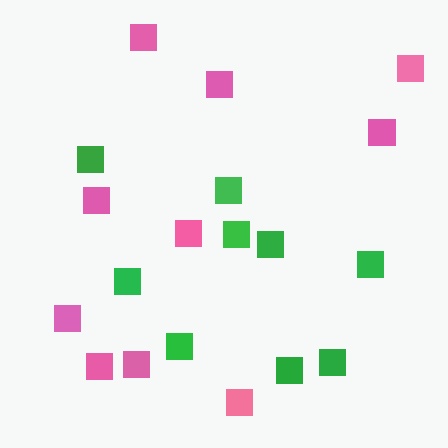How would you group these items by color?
There are 2 groups: one group of pink squares (10) and one group of green squares (9).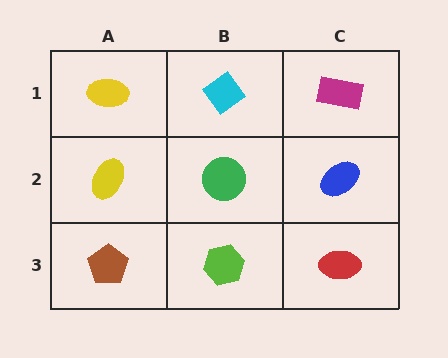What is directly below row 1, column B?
A green circle.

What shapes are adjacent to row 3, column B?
A green circle (row 2, column B), a brown pentagon (row 3, column A), a red ellipse (row 3, column C).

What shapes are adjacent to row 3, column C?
A blue ellipse (row 2, column C), a lime hexagon (row 3, column B).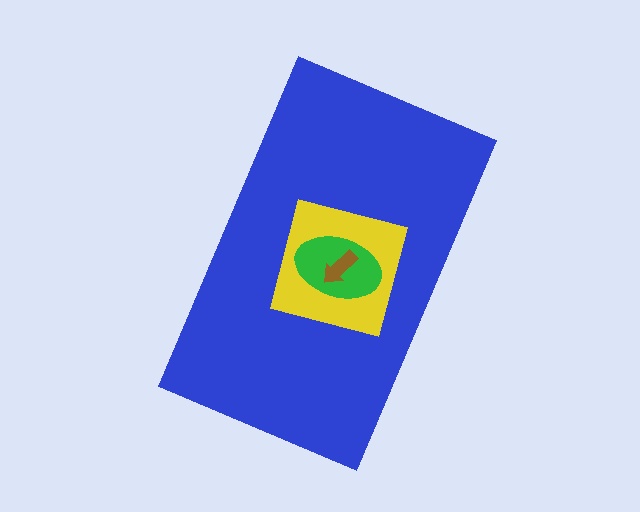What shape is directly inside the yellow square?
The green ellipse.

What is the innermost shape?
The brown arrow.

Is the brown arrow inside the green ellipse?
Yes.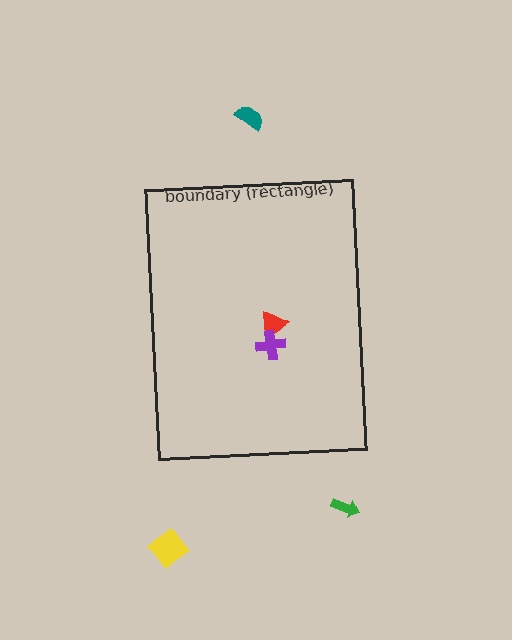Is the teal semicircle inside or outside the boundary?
Outside.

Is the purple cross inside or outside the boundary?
Inside.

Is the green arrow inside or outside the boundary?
Outside.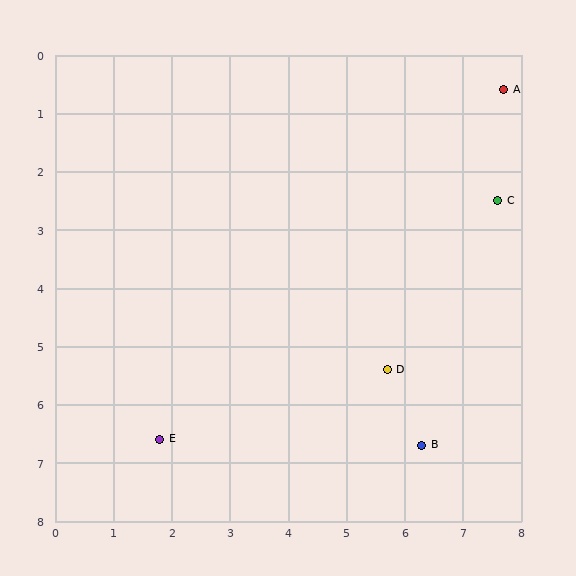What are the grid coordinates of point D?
Point D is at approximately (5.7, 5.4).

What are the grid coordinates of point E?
Point E is at approximately (1.8, 6.6).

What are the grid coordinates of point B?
Point B is at approximately (6.3, 6.7).